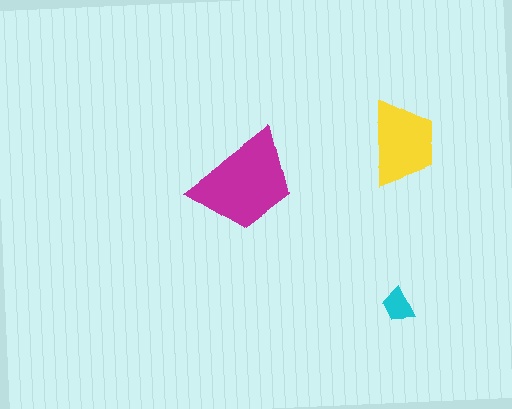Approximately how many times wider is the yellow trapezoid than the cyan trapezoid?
About 2.5 times wider.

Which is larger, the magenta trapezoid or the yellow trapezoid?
The magenta one.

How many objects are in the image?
There are 3 objects in the image.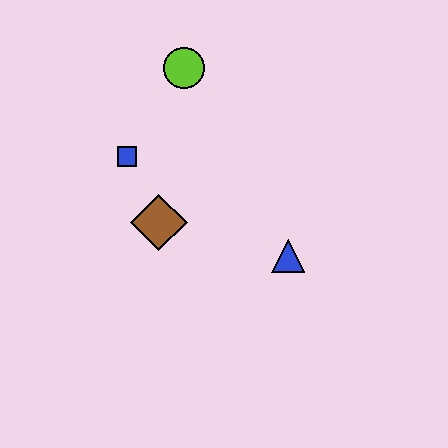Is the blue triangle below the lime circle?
Yes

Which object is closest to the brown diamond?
The blue square is closest to the brown diamond.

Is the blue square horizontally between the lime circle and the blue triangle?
No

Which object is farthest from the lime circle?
The blue triangle is farthest from the lime circle.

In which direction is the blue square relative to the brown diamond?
The blue square is above the brown diamond.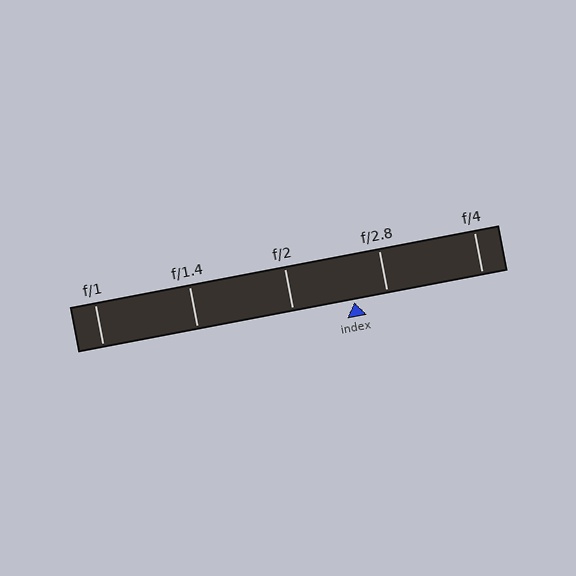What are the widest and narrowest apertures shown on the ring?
The widest aperture shown is f/1 and the narrowest is f/4.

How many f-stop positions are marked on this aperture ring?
There are 5 f-stop positions marked.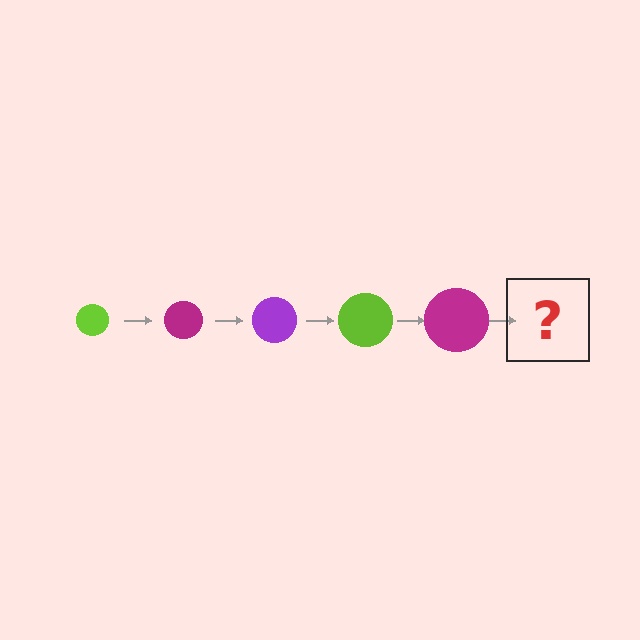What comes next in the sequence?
The next element should be a purple circle, larger than the previous one.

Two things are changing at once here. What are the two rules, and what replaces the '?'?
The two rules are that the circle grows larger each step and the color cycles through lime, magenta, and purple. The '?' should be a purple circle, larger than the previous one.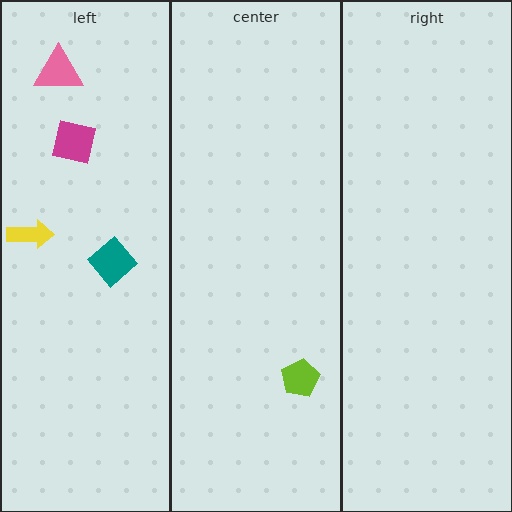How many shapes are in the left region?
4.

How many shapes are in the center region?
1.